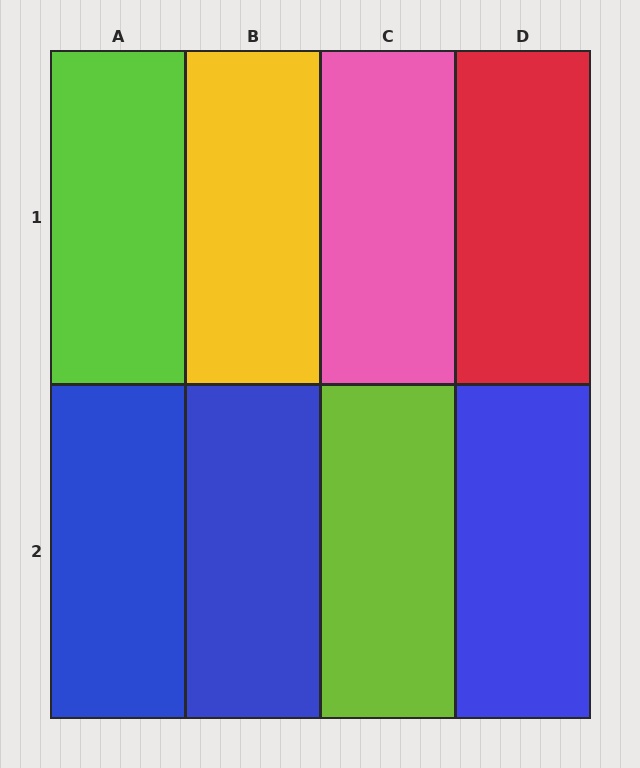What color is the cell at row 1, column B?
Yellow.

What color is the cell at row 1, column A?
Lime.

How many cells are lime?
2 cells are lime.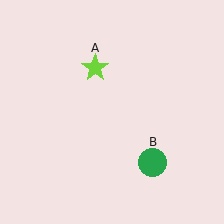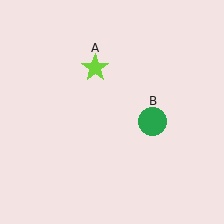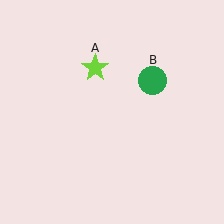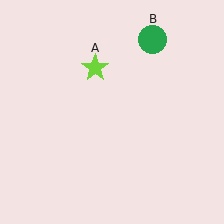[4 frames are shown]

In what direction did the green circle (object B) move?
The green circle (object B) moved up.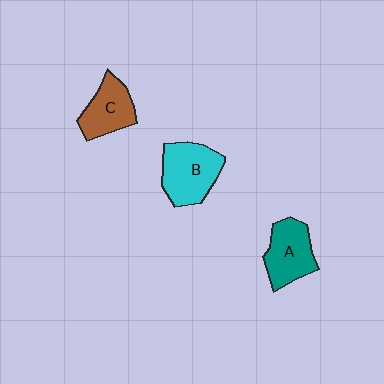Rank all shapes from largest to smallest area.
From largest to smallest: B (cyan), A (teal), C (brown).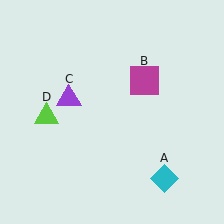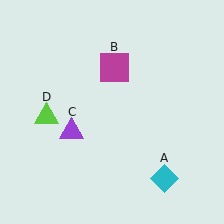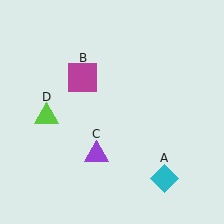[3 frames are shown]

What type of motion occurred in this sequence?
The magenta square (object B), purple triangle (object C) rotated counterclockwise around the center of the scene.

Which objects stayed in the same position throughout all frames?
Cyan diamond (object A) and lime triangle (object D) remained stationary.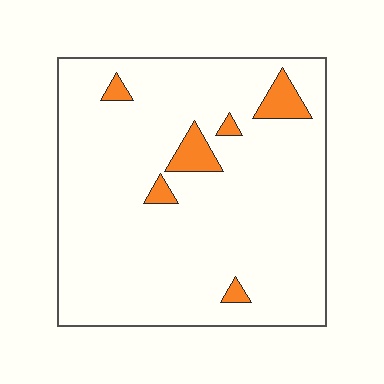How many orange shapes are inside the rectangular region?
6.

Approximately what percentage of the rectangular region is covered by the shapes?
Approximately 5%.